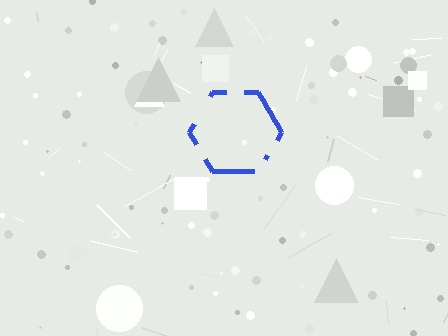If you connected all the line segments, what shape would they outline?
They would outline a hexagon.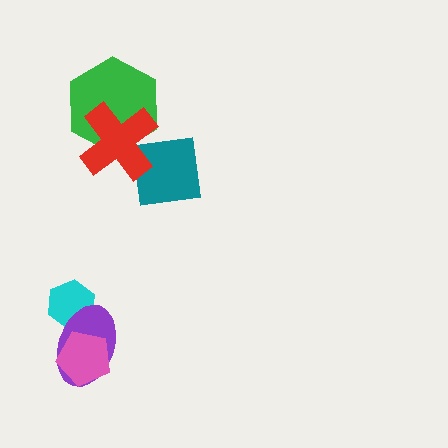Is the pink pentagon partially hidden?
No, no other shape covers it.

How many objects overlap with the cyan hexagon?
1 object overlaps with the cyan hexagon.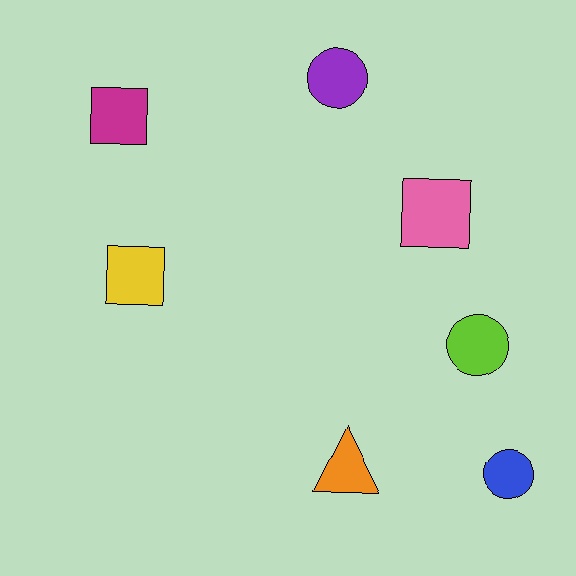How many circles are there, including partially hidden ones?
There are 3 circles.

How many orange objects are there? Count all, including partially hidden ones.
There is 1 orange object.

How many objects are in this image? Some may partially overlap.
There are 7 objects.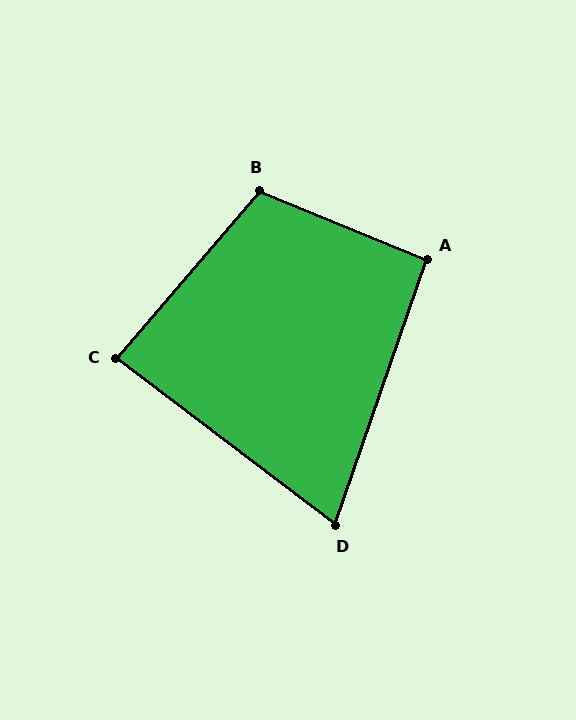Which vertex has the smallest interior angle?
D, at approximately 72 degrees.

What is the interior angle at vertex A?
Approximately 93 degrees (approximately right).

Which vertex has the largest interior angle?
B, at approximately 108 degrees.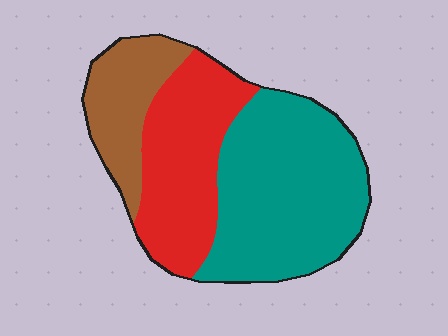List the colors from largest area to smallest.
From largest to smallest: teal, red, brown.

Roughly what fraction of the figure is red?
Red covers around 30% of the figure.